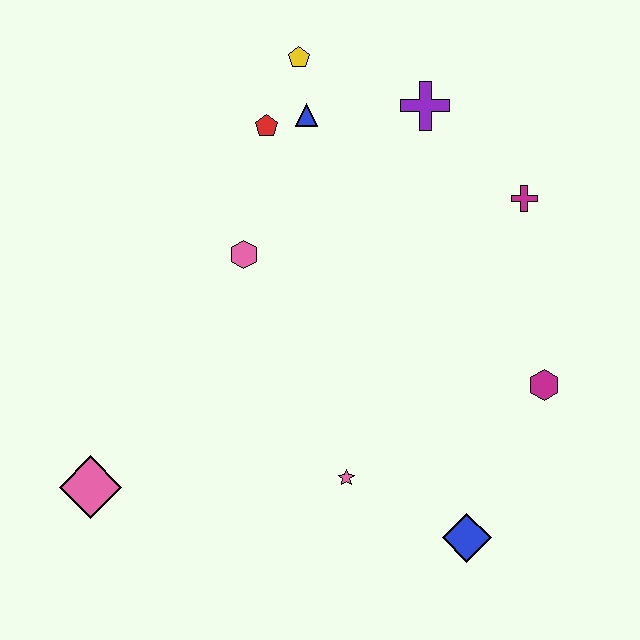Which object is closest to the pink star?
The blue diamond is closest to the pink star.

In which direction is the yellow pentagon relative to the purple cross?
The yellow pentagon is to the left of the purple cross.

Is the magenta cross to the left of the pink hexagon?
No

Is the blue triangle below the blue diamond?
No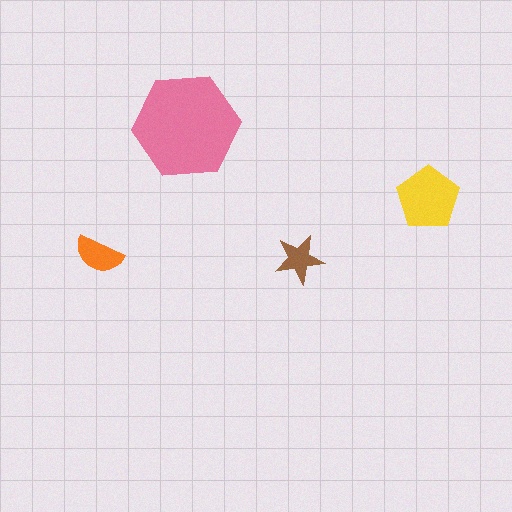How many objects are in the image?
There are 4 objects in the image.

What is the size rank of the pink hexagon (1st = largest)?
1st.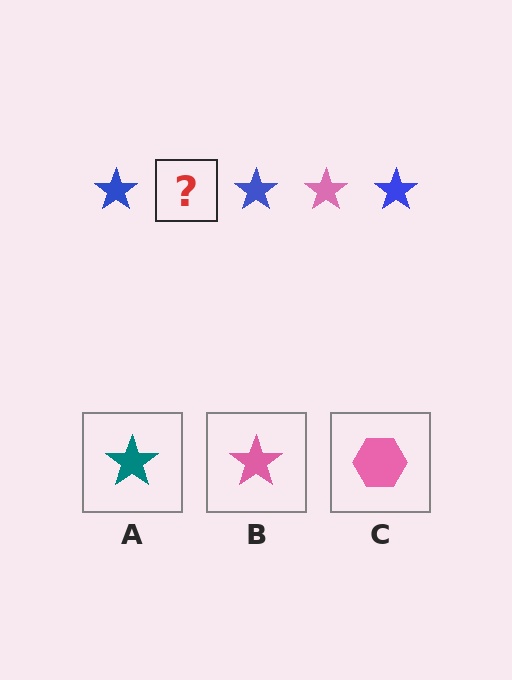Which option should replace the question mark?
Option B.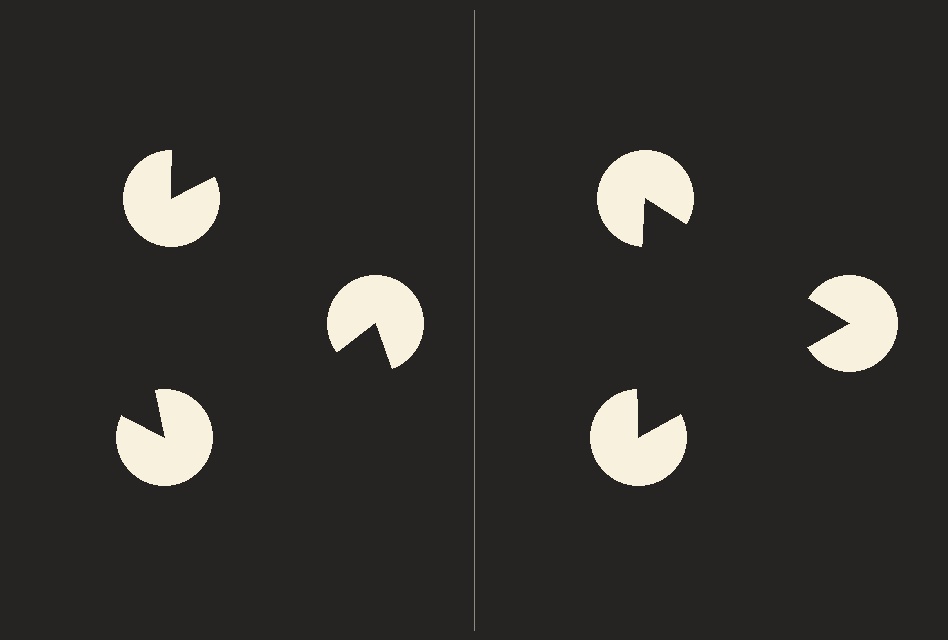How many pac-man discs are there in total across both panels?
6 — 3 on each side.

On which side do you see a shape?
An illusory triangle appears on the right side. On the left side the wedge cuts are rotated, so no coherent shape forms.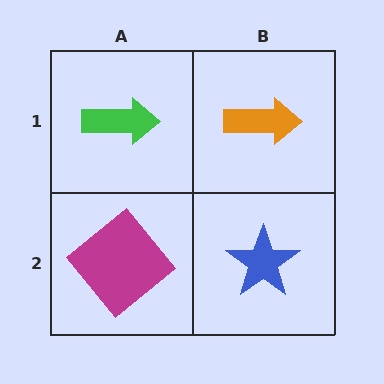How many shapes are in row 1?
2 shapes.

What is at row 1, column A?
A green arrow.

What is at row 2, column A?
A magenta diamond.